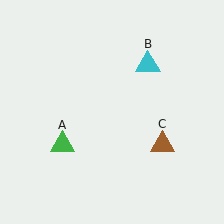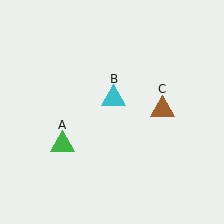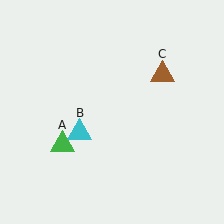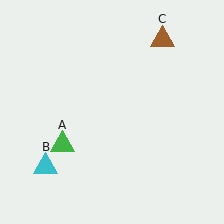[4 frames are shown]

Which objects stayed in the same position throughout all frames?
Green triangle (object A) remained stationary.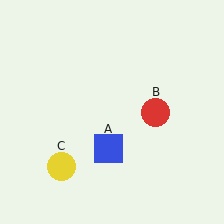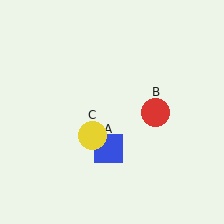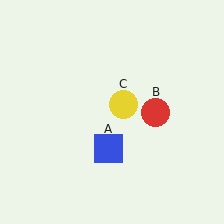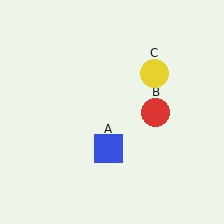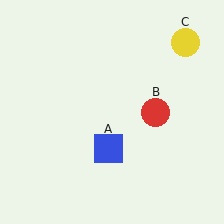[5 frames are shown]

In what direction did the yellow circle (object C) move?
The yellow circle (object C) moved up and to the right.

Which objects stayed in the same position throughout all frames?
Blue square (object A) and red circle (object B) remained stationary.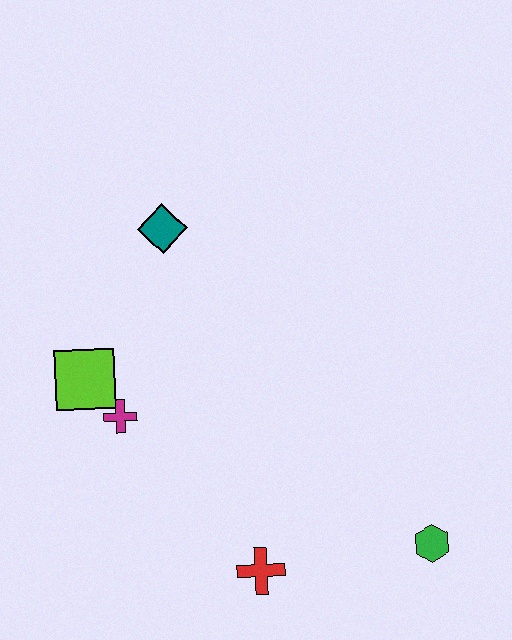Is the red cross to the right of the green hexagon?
No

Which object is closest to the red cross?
The green hexagon is closest to the red cross.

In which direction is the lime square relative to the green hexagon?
The lime square is to the left of the green hexagon.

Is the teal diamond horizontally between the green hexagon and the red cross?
No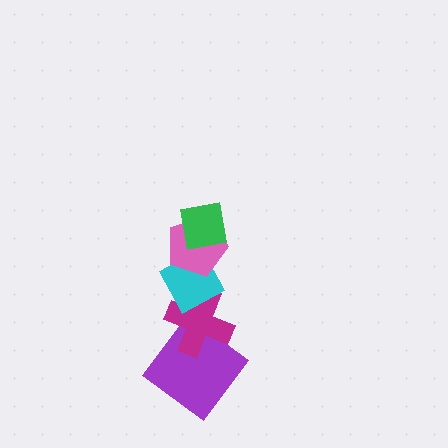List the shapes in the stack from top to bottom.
From top to bottom: the green square, the pink pentagon, the cyan diamond, the magenta cross, the purple diamond.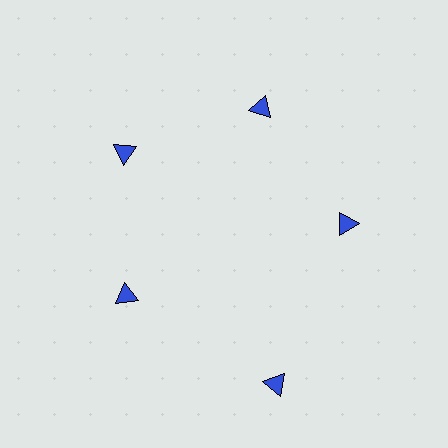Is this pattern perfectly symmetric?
No. The 5 blue triangles are arranged in a ring, but one element near the 5 o'clock position is pushed outward from the center, breaking the 5-fold rotational symmetry.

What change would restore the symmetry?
The symmetry would be restored by moving it inward, back onto the ring so that all 5 triangles sit at equal angles and equal distance from the center.